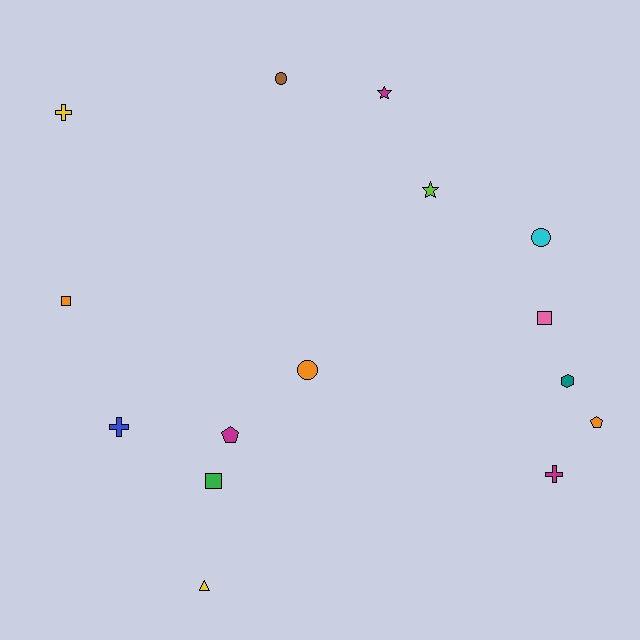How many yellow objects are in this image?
There are 2 yellow objects.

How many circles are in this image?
There are 3 circles.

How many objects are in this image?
There are 15 objects.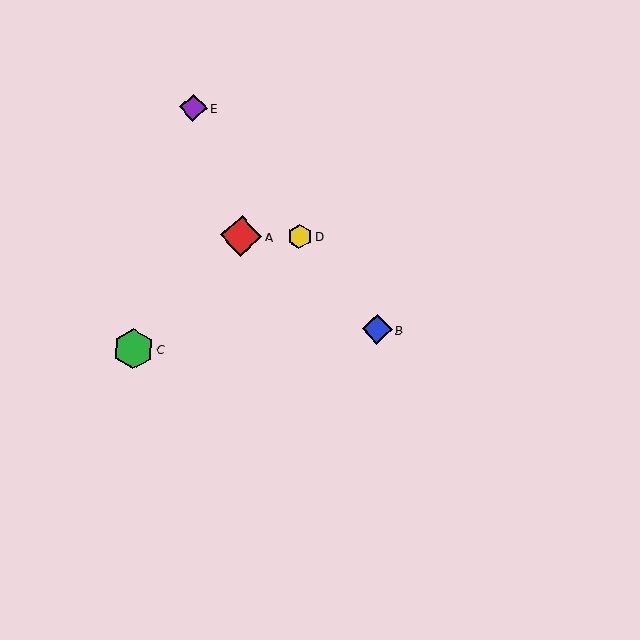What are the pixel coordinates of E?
Object E is at (193, 108).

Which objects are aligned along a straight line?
Objects B, D, E are aligned along a straight line.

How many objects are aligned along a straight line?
3 objects (B, D, E) are aligned along a straight line.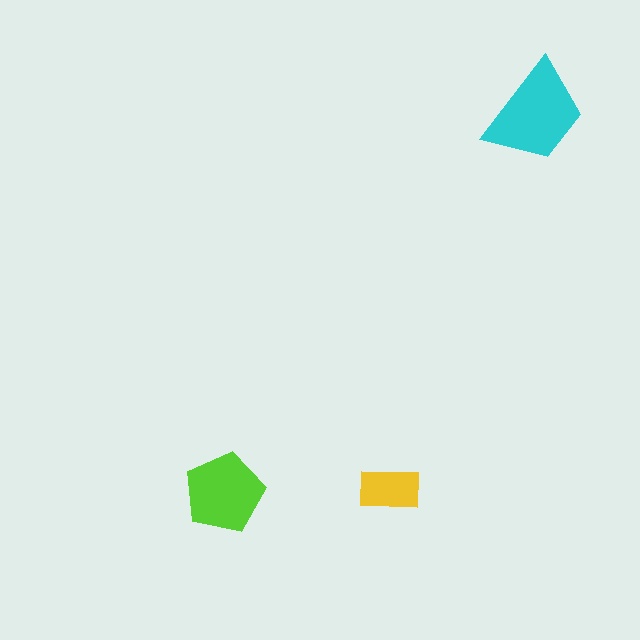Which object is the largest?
The cyan trapezoid.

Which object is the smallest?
The yellow rectangle.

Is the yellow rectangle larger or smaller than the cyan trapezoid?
Smaller.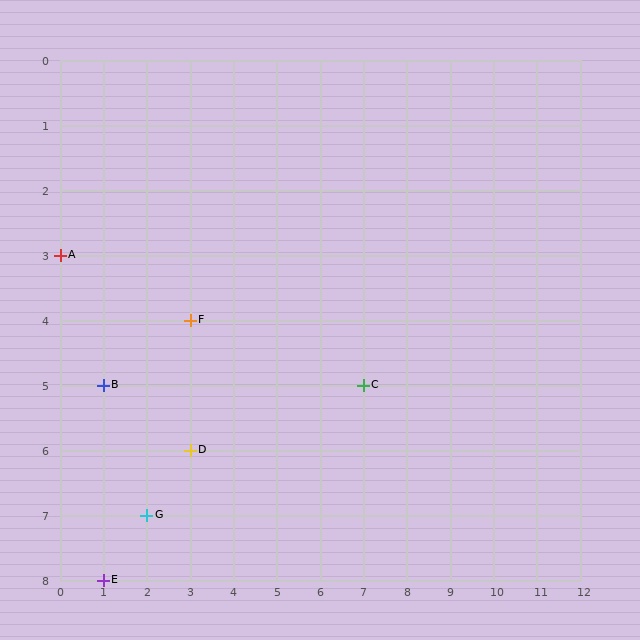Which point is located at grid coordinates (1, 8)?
Point E is at (1, 8).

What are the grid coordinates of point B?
Point B is at grid coordinates (1, 5).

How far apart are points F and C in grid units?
Points F and C are 4 columns and 1 row apart (about 4.1 grid units diagonally).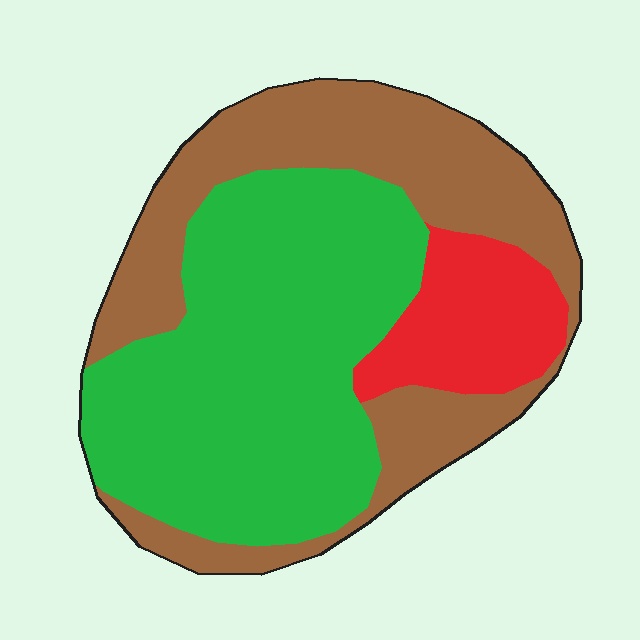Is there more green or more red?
Green.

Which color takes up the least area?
Red, at roughly 15%.